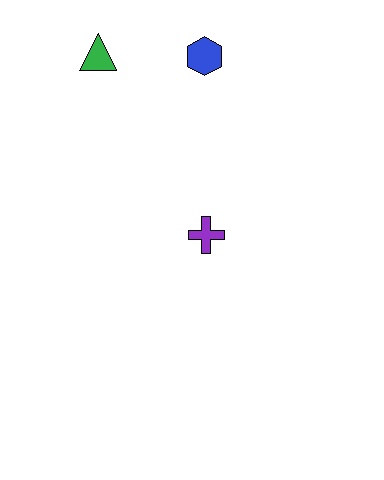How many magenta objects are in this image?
There are no magenta objects.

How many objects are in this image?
There are 3 objects.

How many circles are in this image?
There are no circles.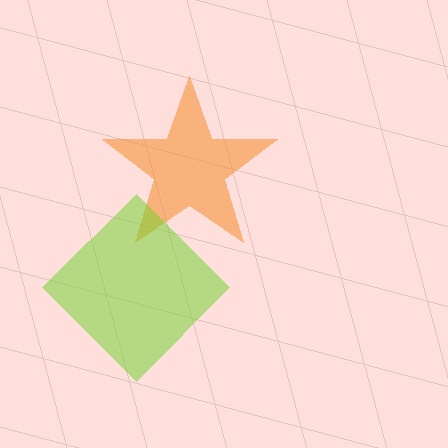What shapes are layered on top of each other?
The layered shapes are: an orange star, a lime diamond.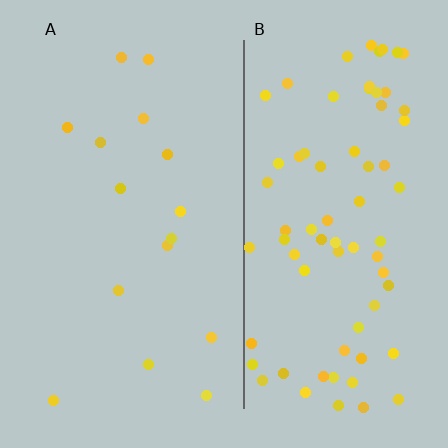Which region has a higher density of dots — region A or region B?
B (the right).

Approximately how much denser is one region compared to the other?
Approximately 4.7× — region B over region A.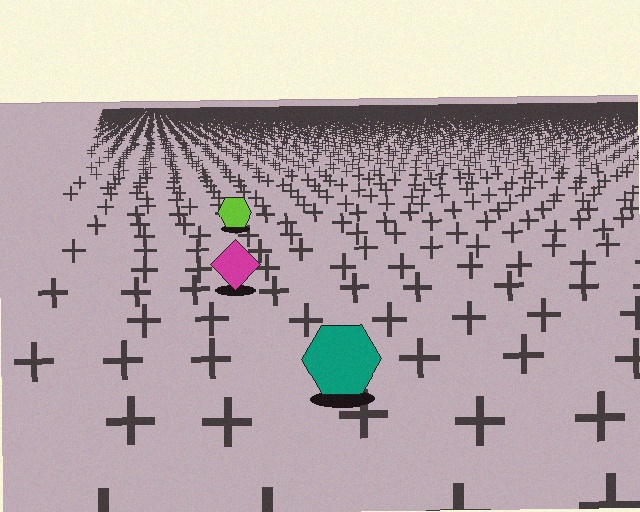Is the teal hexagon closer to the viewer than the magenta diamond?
Yes. The teal hexagon is closer — you can tell from the texture gradient: the ground texture is coarser near it.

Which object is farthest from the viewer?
The lime hexagon is farthest from the viewer. It appears smaller and the ground texture around it is denser.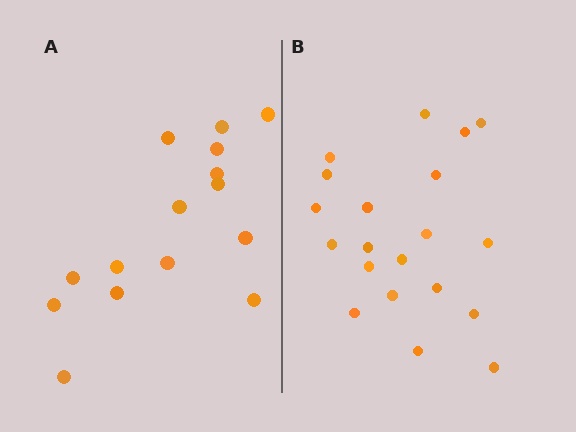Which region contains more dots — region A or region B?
Region B (the right region) has more dots.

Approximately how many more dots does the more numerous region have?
Region B has about 5 more dots than region A.